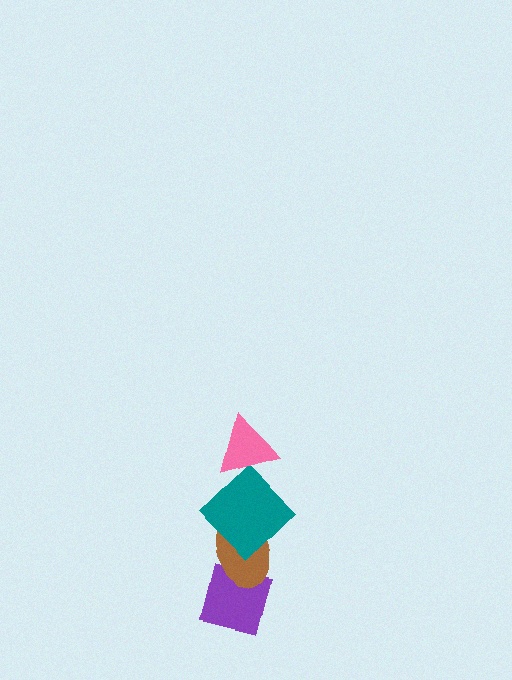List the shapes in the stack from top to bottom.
From top to bottom: the pink triangle, the teal diamond, the brown ellipse, the purple square.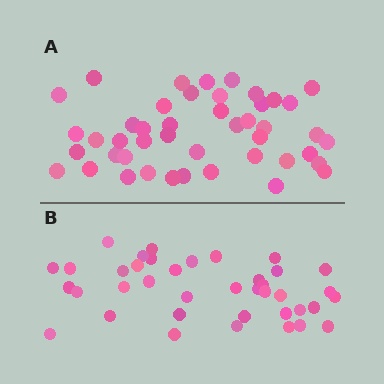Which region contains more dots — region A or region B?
Region A (the top region) has more dots.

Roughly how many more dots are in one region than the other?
Region A has about 6 more dots than region B.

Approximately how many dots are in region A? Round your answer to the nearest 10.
About 40 dots. (The exact count is 45, which rounds to 40.)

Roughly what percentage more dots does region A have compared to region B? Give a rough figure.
About 15% more.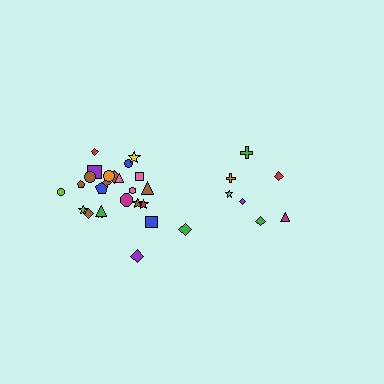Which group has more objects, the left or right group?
The left group.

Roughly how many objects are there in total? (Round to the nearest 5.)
Roughly 30 objects in total.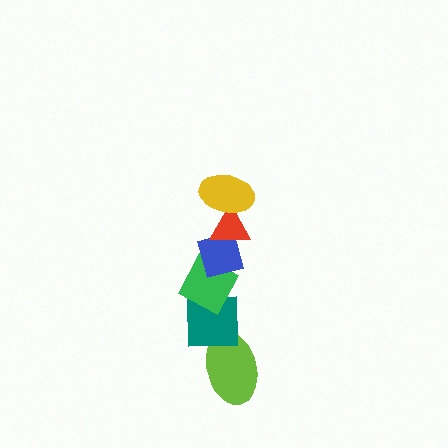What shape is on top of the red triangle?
The yellow ellipse is on top of the red triangle.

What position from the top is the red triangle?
The red triangle is 2nd from the top.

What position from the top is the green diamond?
The green diamond is 4th from the top.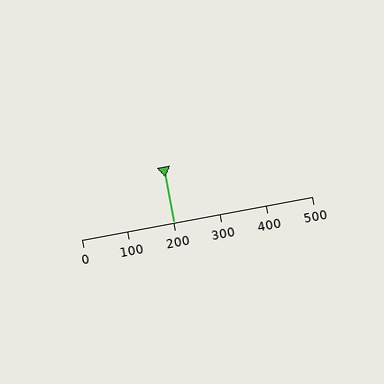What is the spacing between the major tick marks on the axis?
The major ticks are spaced 100 apart.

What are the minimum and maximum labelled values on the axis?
The axis runs from 0 to 500.